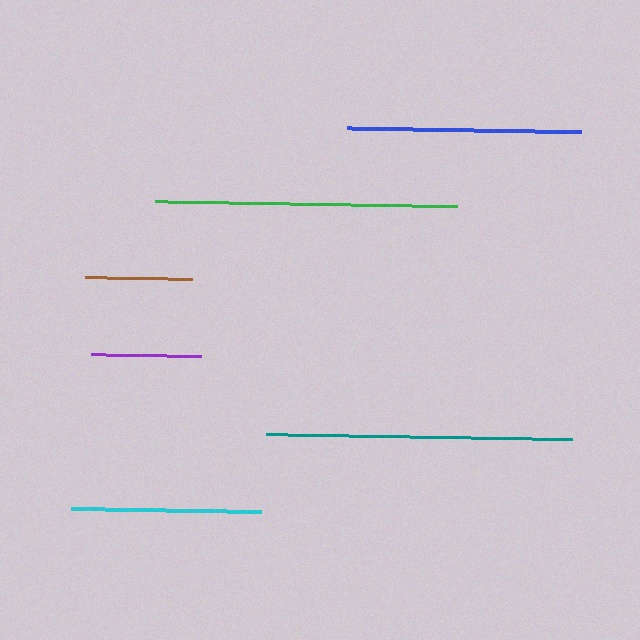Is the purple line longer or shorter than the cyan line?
The cyan line is longer than the purple line.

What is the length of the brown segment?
The brown segment is approximately 107 pixels long.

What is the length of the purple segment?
The purple segment is approximately 110 pixels long.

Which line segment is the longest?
The teal line is the longest at approximately 305 pixels.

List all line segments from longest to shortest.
From longest to shortest: teal, green, blue, cyan, purple, brown.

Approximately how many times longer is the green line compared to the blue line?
The green line is approximately 1.3 times the length of the blue line.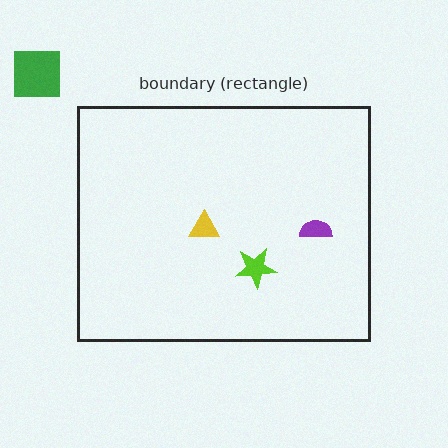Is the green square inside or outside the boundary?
Outside.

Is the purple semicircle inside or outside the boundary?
Inside.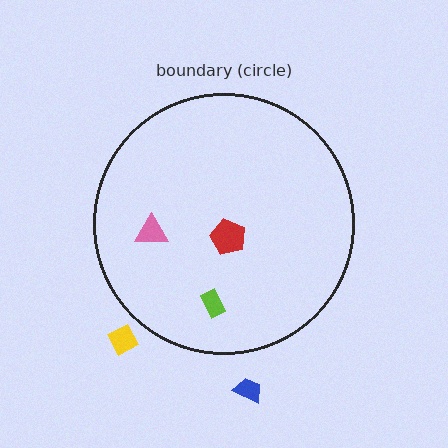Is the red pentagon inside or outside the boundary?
Inside.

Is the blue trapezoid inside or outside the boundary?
Outside.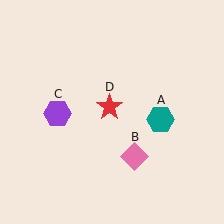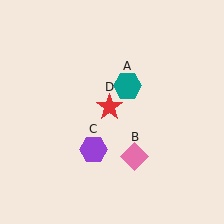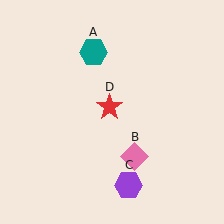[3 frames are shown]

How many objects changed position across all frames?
2 objects changed position: teal hexagon (object A), purple hexagon (object C).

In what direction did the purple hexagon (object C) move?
The purple hexagon (object C) moved down and to the right.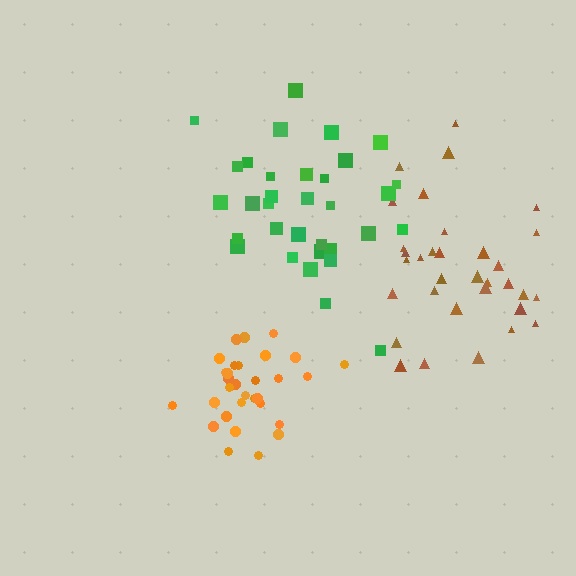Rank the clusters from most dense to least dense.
orange, green, brown.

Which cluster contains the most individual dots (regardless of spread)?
Brown (33).